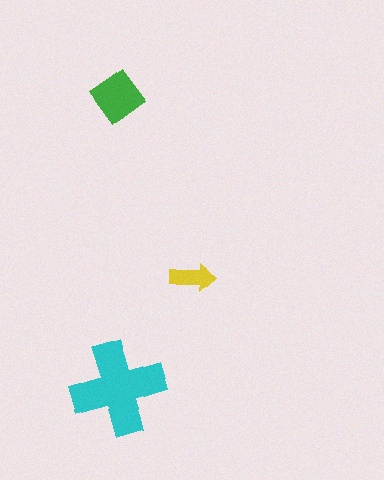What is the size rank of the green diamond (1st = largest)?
2nd.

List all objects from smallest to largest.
The yellow arrow, the green diamond, the cyan cross.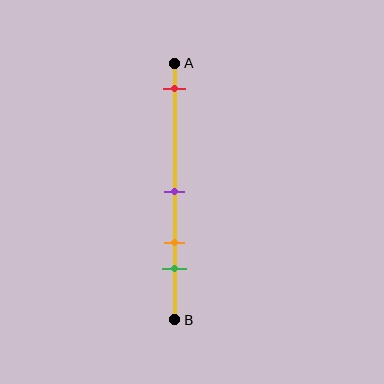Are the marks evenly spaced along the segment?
No, the marks are not evenly spaced.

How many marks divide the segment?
There are 4 marks dividing the segment.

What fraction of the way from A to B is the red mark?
The red mark is approximately 10% (0.1) of the way from A to B.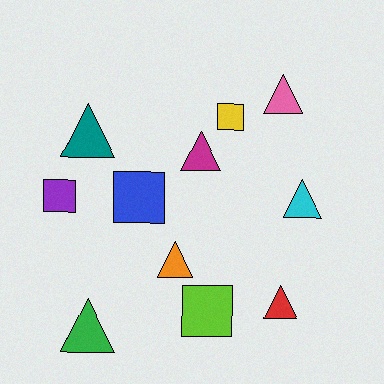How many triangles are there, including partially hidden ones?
There are 7 triangles.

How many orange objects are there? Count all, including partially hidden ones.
There is 1 orange object.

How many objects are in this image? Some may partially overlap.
There are 11 objects.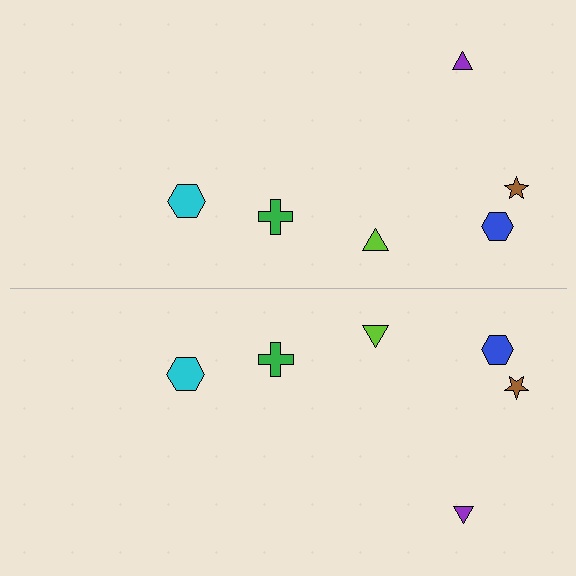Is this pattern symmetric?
Yes, this pattern has bilateral (reflection) symmetry.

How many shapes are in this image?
There are 12 shapes in this image.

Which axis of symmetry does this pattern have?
The pattern has a horizontal axis of symmetry running through the center of the image.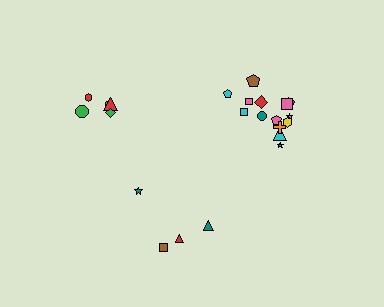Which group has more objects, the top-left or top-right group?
The top-right group.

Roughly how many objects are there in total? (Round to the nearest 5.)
Roughly 25 objects in total.